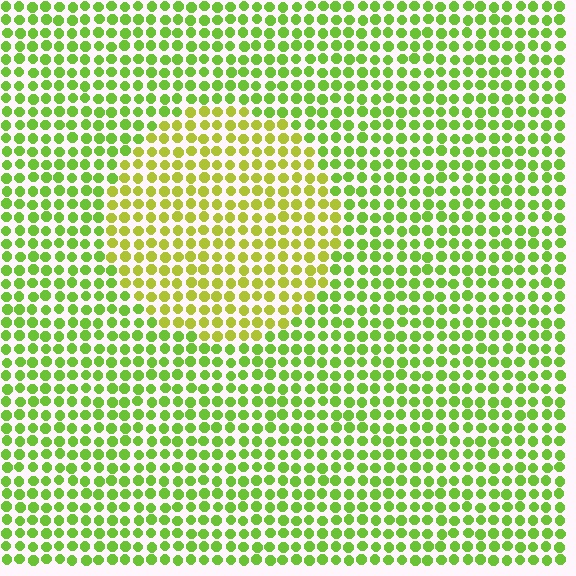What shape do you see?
I see a circle.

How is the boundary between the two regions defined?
The boundary is defined purely by a slight shift in hue (about 29 degrees). Spacing, size, and orientation are identical on both sides.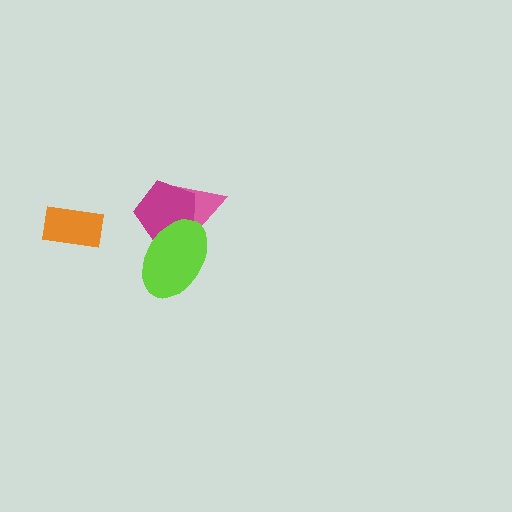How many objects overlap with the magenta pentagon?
2 objects overlap with the magenta pentagon.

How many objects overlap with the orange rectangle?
0 objects overlap with the orange rectangle.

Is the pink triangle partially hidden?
Yes, it is partially covered by another shape.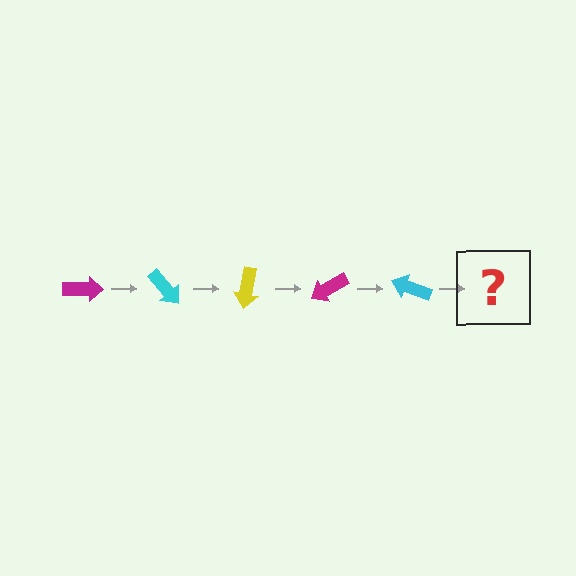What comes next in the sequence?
The next element should be a yellow arrow, rotated 250 degrees from the start.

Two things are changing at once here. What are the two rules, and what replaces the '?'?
The two rules are that it rotates 50 degrees each step and the color cycles through magenta, cyan, and yellow. The '?' should be a yellow arrow, rotated 250 degrees from the start.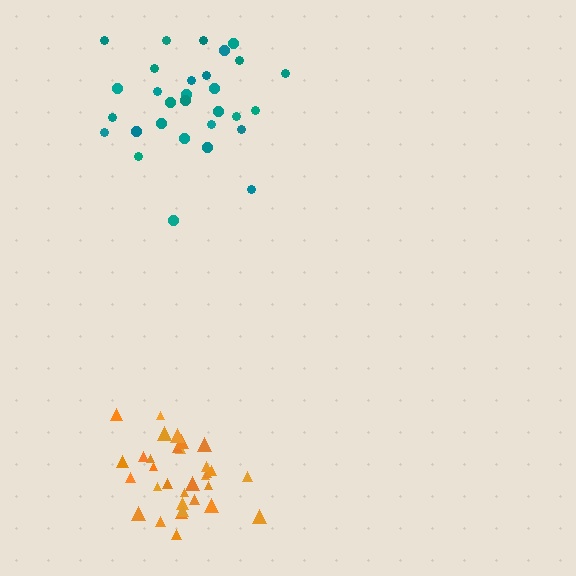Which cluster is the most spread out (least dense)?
Teal.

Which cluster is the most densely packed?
Orange.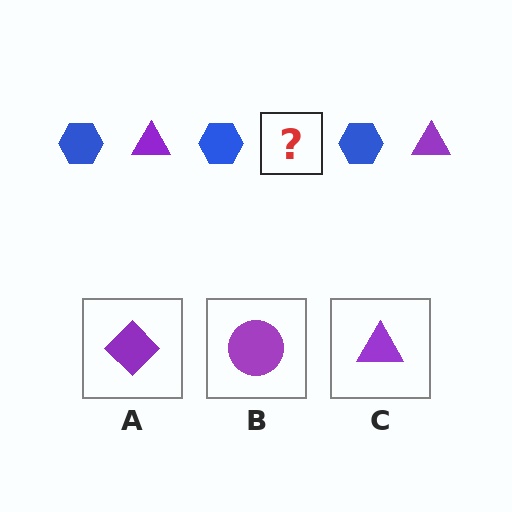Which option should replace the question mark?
Option C.